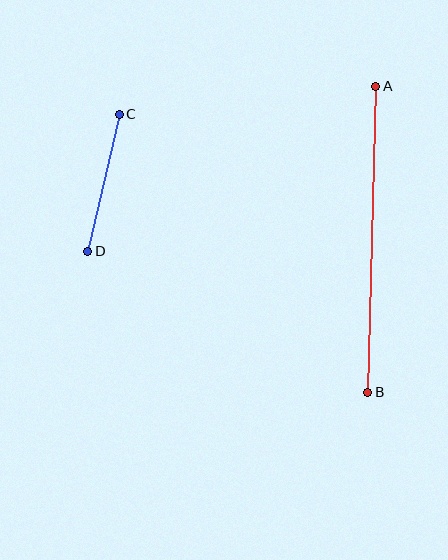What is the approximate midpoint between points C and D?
The midpoint is at approximately (104, 183) pixels.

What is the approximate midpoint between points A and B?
The midpoint is at approximately (372, 239) pixels.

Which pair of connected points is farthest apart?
Points A and B are farthest apart.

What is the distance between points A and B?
The distance is approximately 306 pixels.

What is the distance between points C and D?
The distance is approximately 141 pixels.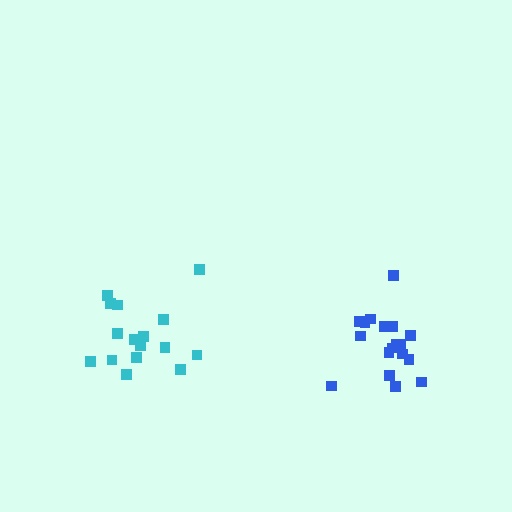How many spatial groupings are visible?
There are 2 spatial groupings.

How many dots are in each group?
Group 1: 18 dots, Group 2: 16 dots (34 total).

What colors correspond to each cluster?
The clusters are colored: blue, cyan.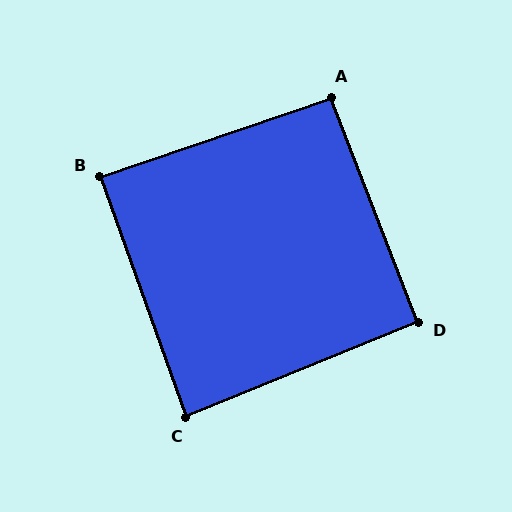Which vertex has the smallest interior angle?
C, at approximately 88 degrees.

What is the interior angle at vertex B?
Approximately 89 degrees (approximately right).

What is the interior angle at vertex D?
Approximately 91 degrees (approximately right).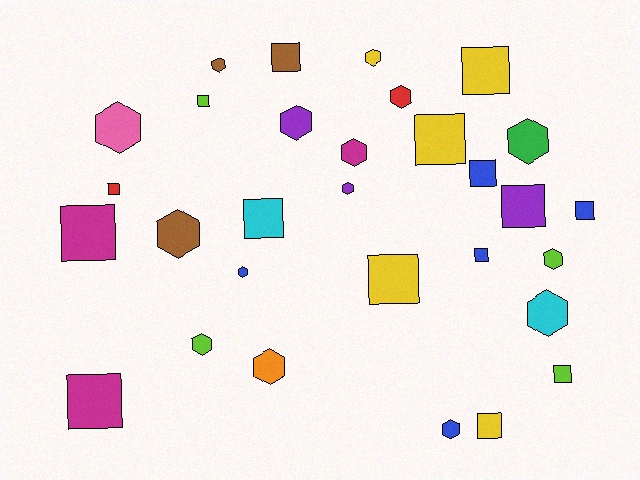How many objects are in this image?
There are 30 objects.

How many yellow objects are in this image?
There are 5 yellow objects.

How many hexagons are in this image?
There are 15 hexagons.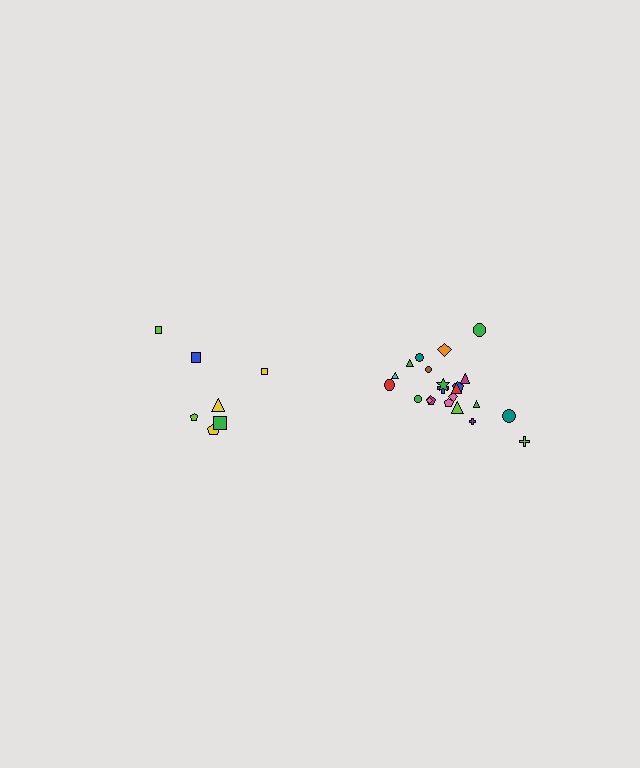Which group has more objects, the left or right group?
The right group.